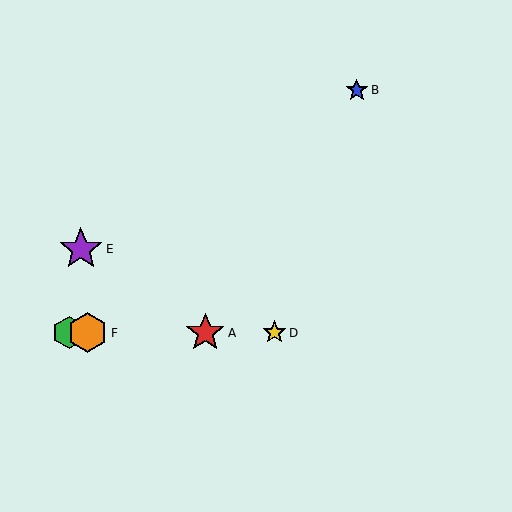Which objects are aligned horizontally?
Objects A, C, D, F are aligned horizontally.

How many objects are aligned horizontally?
4 objects (A, C, D, F) are aligned horizontally.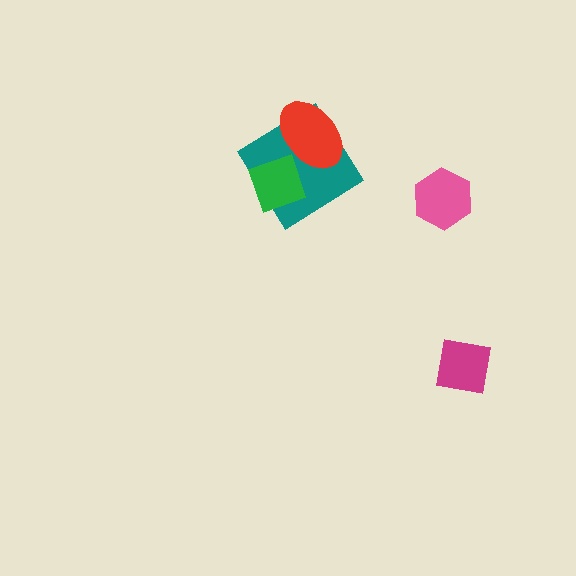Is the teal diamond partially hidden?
Yes, it is partially covered by another shape.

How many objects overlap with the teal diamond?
2 objects overlap with the teal diamond.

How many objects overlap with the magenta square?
0 objects overlap with the magenta square.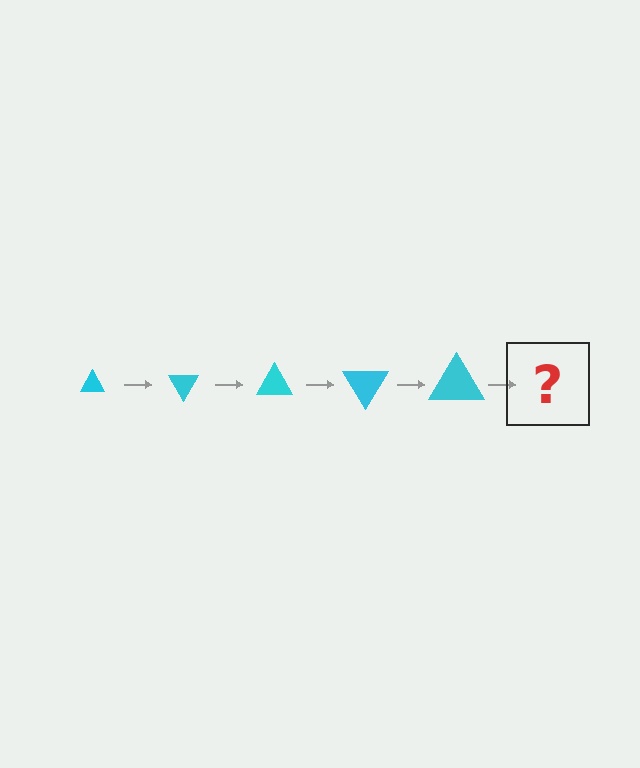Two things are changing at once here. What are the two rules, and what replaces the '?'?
The two rules are that the triangle grows larger each step and it rotates 60 degrees each step. The '?' should be a triangle, larger than the previous one and rotated 300 degrees from the start.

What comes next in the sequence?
The next element should be a triangle, larger than the previous one and rotated 300 degrees from the start.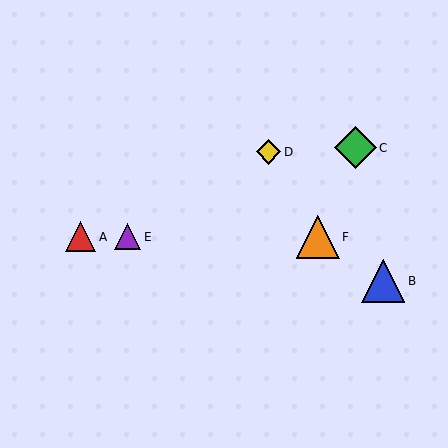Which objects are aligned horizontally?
Objects A, E, F are aligned horizontally.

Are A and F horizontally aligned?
Yes, both are at y≈237.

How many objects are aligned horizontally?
3 objects (A, E, F) are aligned horizontally.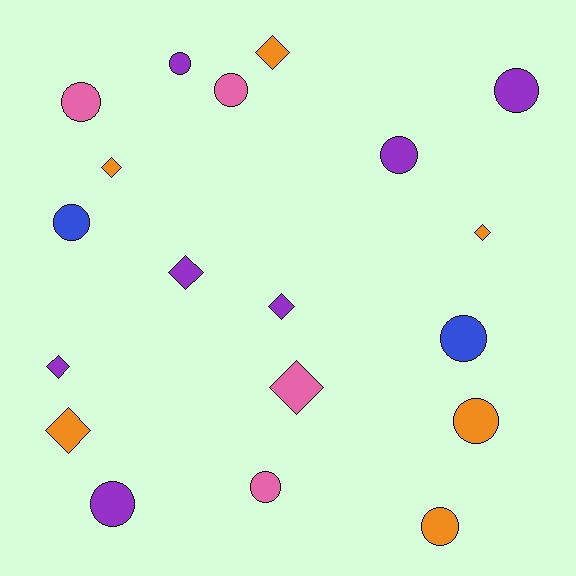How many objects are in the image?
There are 19 objects.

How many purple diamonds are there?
There are 3 purple diamonds.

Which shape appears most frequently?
Circle, with 11 objects.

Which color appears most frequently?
Purple, with 7 objects.